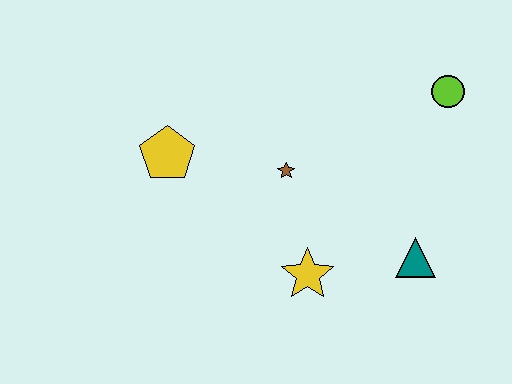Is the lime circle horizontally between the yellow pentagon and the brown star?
No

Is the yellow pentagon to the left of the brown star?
Yes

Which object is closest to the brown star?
The yellow star is closest to the brown star.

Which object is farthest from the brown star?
The lime circle is farthest from the brown star.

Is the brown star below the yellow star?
No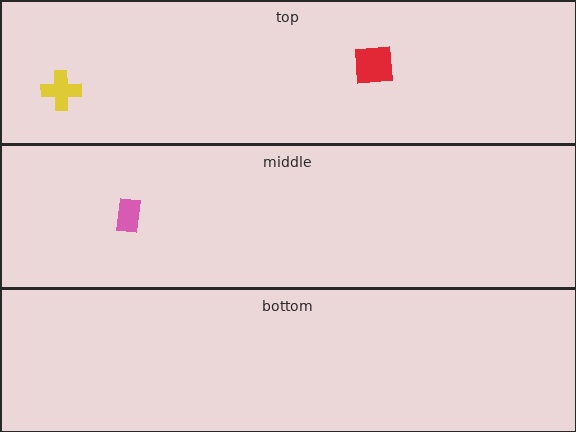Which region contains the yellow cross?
The top region.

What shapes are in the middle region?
The pink rectangle.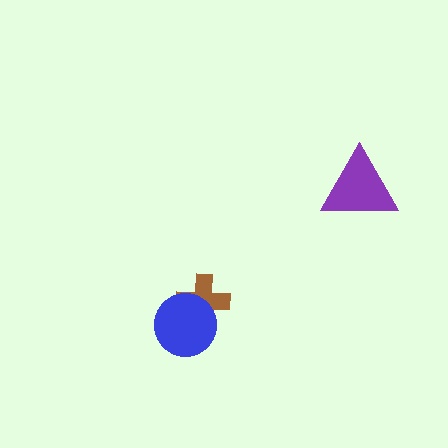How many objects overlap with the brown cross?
1 object overlaps with the brown cross.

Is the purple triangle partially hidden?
No, no other shape covers it.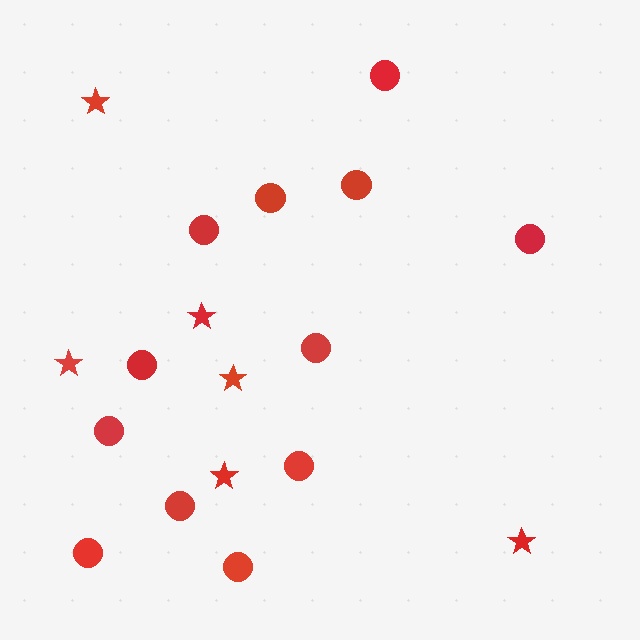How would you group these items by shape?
There are 2 groups: one group of stars (6) and one group of circles (12).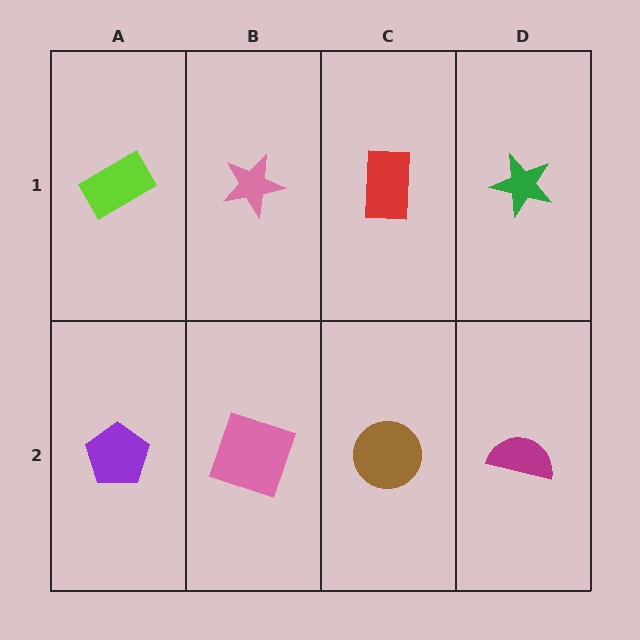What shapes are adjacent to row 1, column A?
A purple pentagon (row 2, column A), a pink star (row 1, column B).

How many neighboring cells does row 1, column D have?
2.